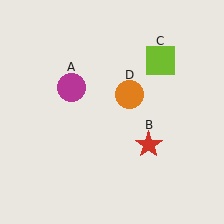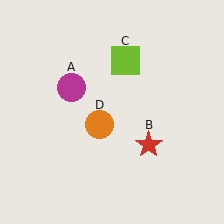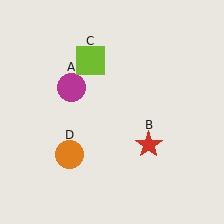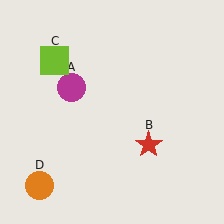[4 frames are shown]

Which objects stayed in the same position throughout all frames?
Magenta circle (object A) and red star (object B) remained stationary.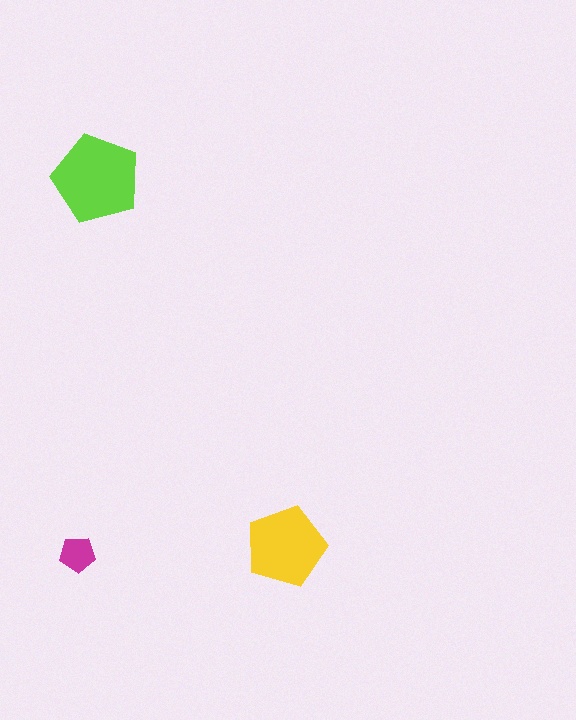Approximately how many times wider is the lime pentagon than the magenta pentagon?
About 2.5 times wider.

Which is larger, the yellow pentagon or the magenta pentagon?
The yellow one.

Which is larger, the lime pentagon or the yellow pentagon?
The lime one.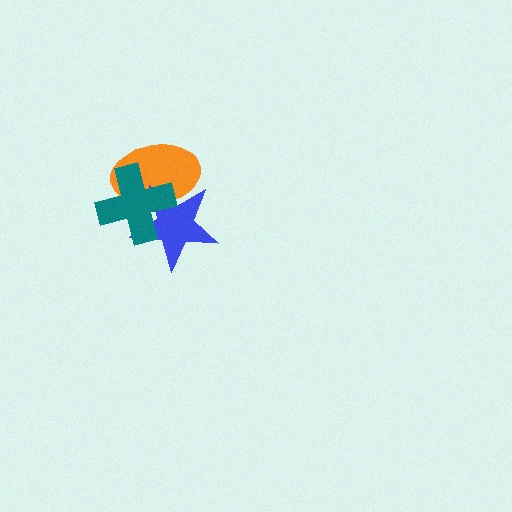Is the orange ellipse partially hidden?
Yes, it is partially covered by another shape.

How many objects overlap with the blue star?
2 objects overlap with the blue star.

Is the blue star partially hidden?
Yes, it is partially covered by another shape.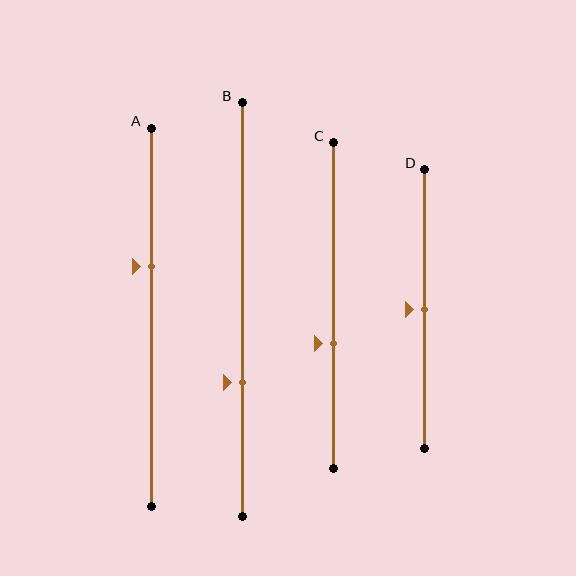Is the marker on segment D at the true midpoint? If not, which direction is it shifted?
Yes, the marker on segment D is at the true midpoint.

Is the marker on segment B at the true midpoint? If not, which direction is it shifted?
No, the marker on segment B is shifted downward by about 18% of the segment length.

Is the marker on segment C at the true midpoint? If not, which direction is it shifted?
No, the marker on segment C is shifted downward by about 12% of the segment length.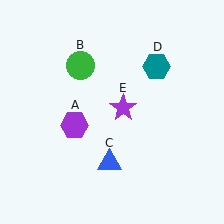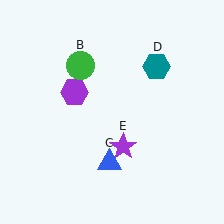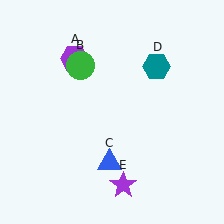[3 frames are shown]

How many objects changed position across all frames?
2 objects changed position: purple hexagon (object A), purple star (object E).